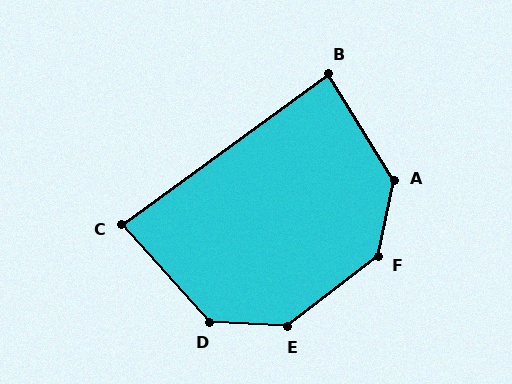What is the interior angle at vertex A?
Approximately 137 degrees (obtuse).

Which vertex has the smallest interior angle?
C, at approximately 84 degrees.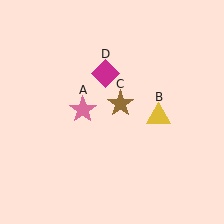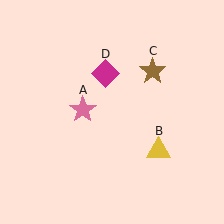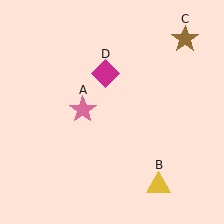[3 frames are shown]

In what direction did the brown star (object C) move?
The brown star (object C) moved up and to the right.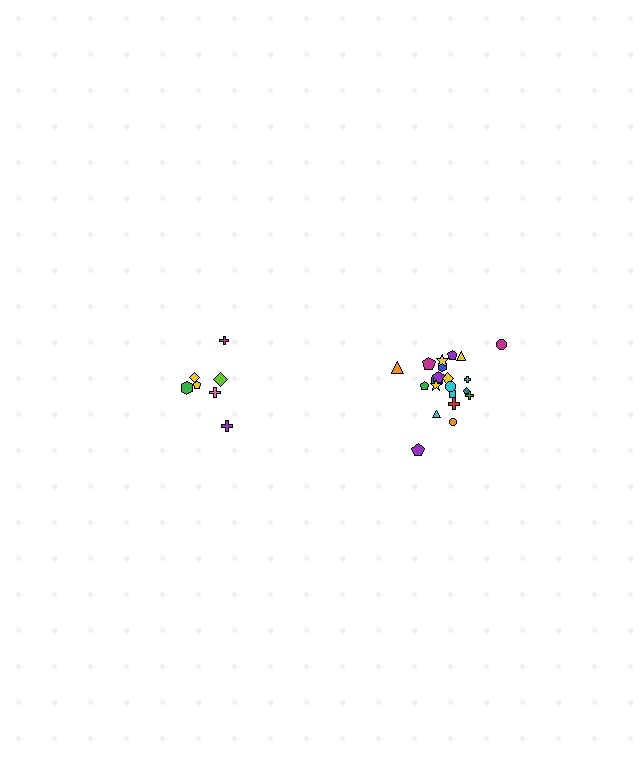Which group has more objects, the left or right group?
The right group.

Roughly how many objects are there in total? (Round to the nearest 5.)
Roughly 30 objects in total.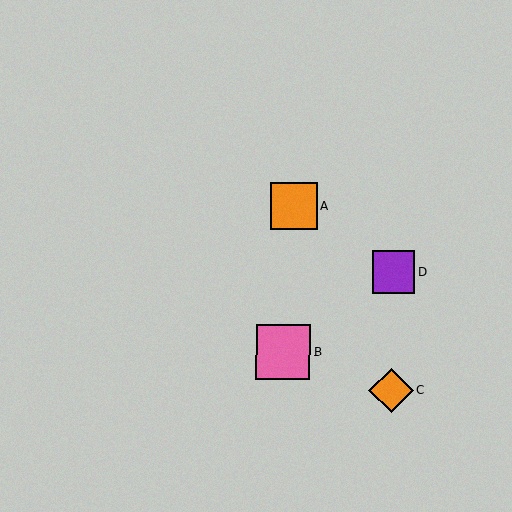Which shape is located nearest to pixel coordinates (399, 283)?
The purple square (labeled D) at (394, 272) is nearest to that location.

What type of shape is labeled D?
Shape D is a purple square.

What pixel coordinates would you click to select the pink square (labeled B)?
Click at (283, 352) to select the pink square B.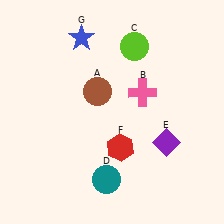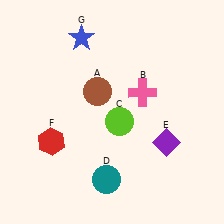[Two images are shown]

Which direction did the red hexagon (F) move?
The red hexagon (F) moved left.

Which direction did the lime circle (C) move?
The lime circle (C) moved down.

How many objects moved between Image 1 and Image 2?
2 objects moved between the two images.